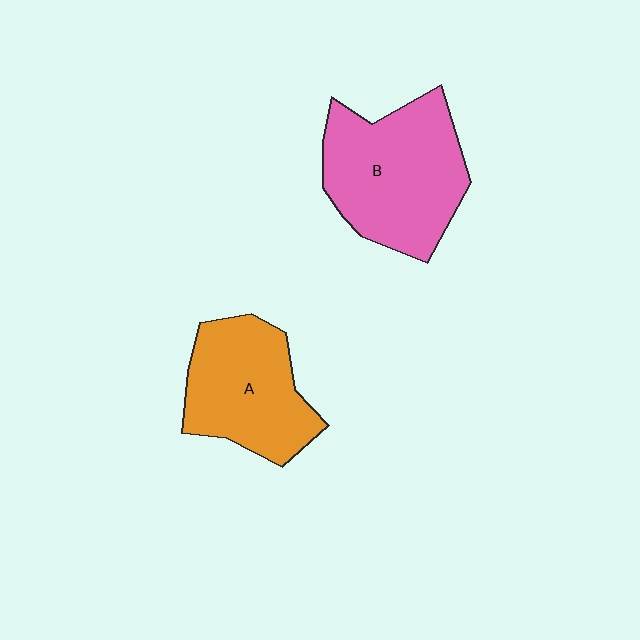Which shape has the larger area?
Shape B (pink).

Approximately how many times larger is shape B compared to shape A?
Approximately 1.2 times.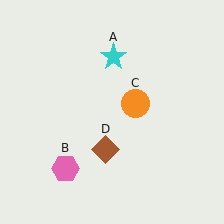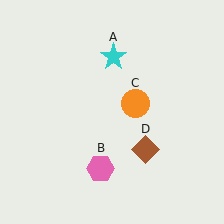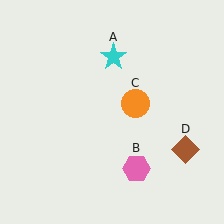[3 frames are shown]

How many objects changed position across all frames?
2 objects changed position: pink hexagon (object B), brown diamond (object D).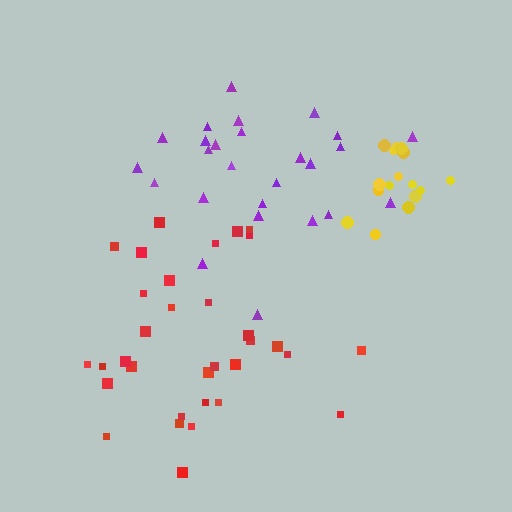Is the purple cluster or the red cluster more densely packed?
Purple.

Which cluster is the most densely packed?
Yellow.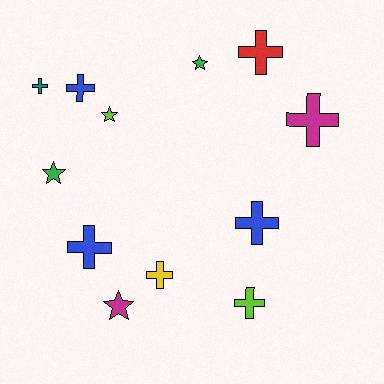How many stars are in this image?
There are 4 stars.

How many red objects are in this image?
There is 1 red object.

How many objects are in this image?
There are 12 objects.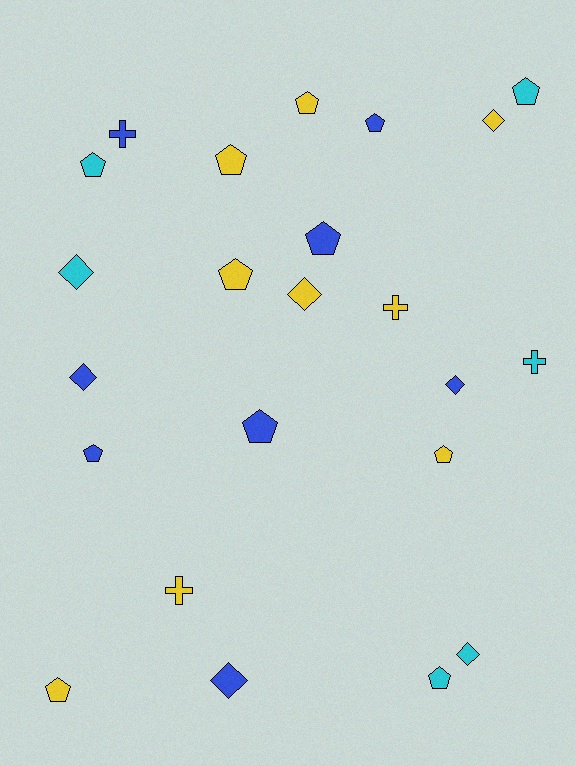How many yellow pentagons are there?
There are 5 yellow pentagons.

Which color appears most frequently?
Yellow, with 9 objects.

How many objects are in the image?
There are 23 objects.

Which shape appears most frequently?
Pentagon, with 12 objects.